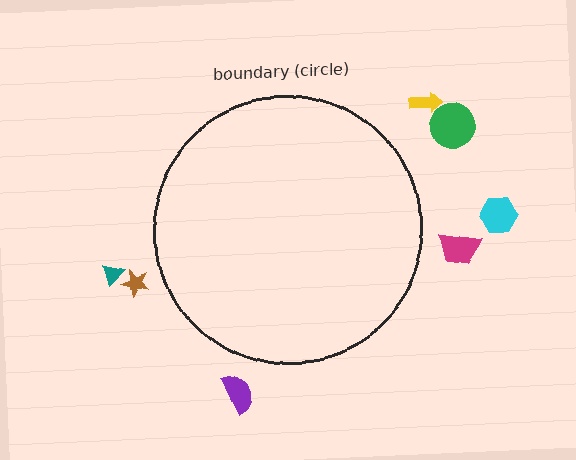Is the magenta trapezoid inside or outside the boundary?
Outside.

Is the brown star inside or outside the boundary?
Outside.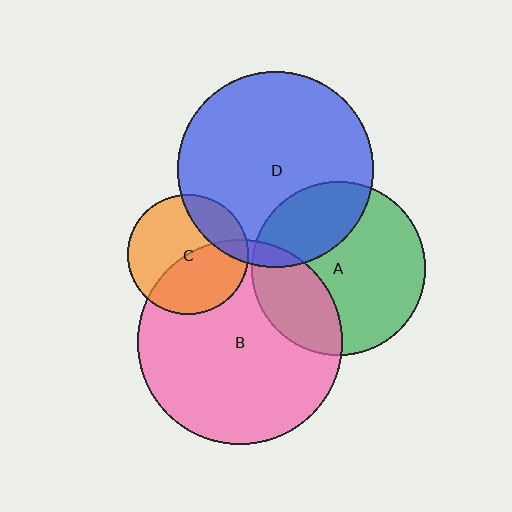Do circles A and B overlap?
Yes.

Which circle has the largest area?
Circle B (pink).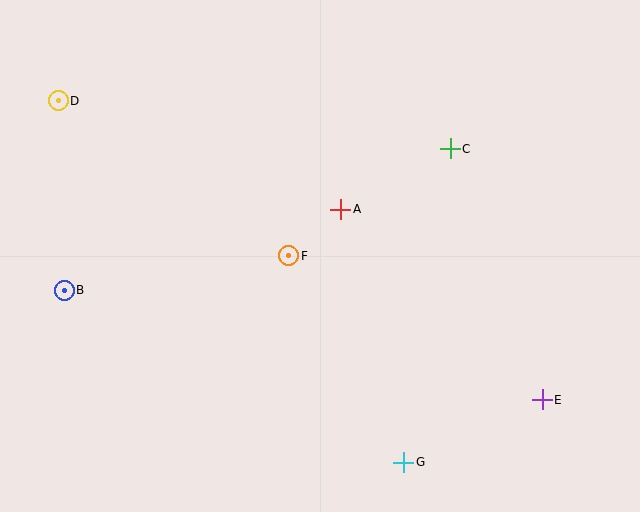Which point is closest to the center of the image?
Point F at (289, 256) is closest to the center.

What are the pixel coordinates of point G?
Point G is at (404, 462).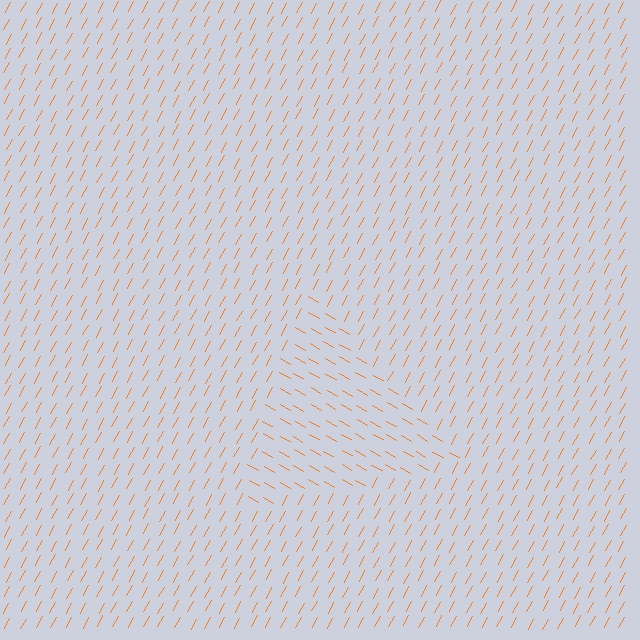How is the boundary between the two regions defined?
The boundary is defined purely by a change in line orientation (approximately 88 degrees difference). All lines are the same color and thickness.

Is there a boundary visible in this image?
Yes, there is a texture boundary formed by a change in line orientation.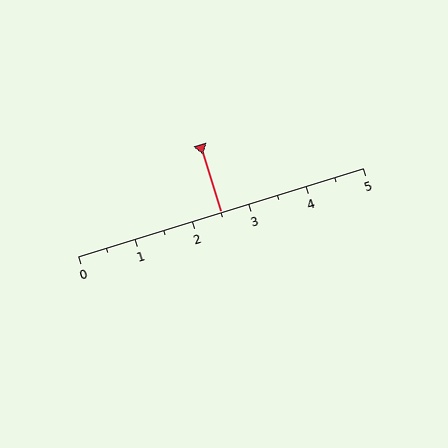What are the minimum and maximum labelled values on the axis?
The axis runs from 0 to 5.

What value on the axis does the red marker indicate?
The marker indicates approximately 2.5.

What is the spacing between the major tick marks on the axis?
The major ticks are spaced 1 apart.